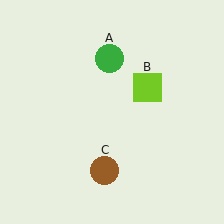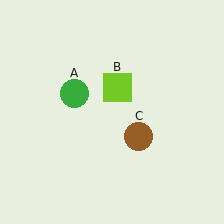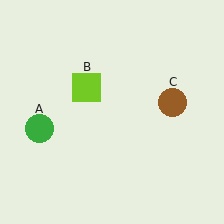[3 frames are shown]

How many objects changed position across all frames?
3 objects changed position: green circle (object A), lime square (object B), brown circle (object C).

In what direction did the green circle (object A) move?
The green circle (object A) moved down and to the left.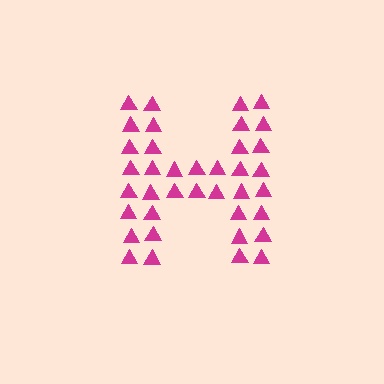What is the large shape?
The large shape is the letter H.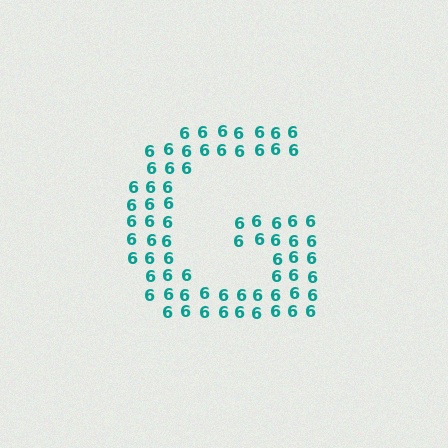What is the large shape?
The large shape is the letter G.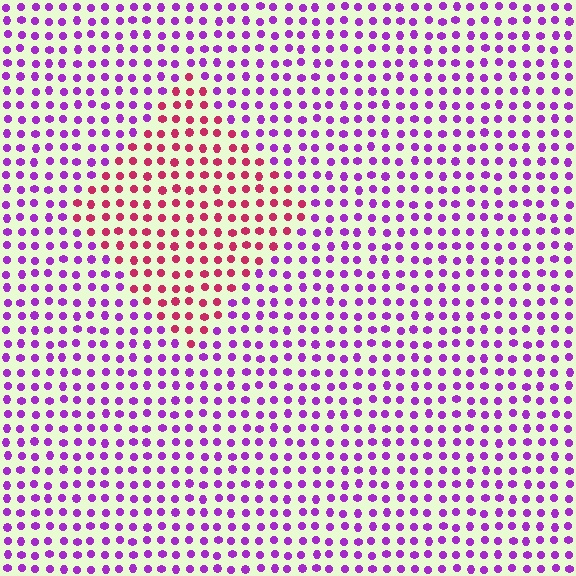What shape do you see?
I see a diamond.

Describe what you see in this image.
The image is filled with small purple elements in a uniform arrangement. A diamond-shaped region is visible where the elements are tinted to a slightly different hue, forming a subtle color boundary.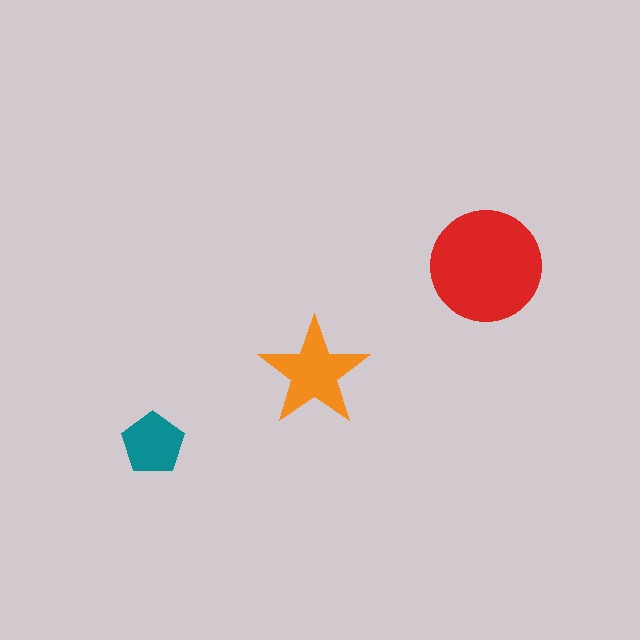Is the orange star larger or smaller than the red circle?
Smaller.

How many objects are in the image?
There are 3 objects in the image.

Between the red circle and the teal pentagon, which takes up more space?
The red circle.